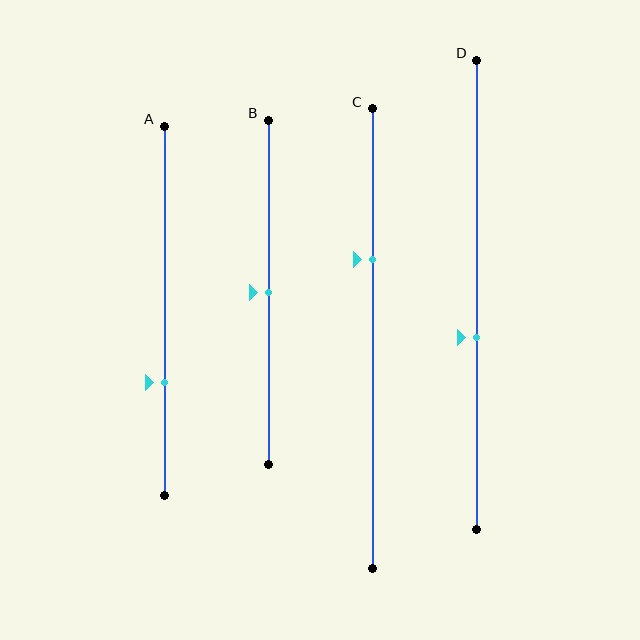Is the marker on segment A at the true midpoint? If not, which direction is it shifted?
No, the marker on segment A is shifted downward by about 19% of the segment length.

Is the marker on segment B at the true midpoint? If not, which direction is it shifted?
Yes, the marker on segment B is at the true midpoint.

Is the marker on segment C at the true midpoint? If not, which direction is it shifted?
No, the marker on segment C is shifted upward by about 17% of the segment length.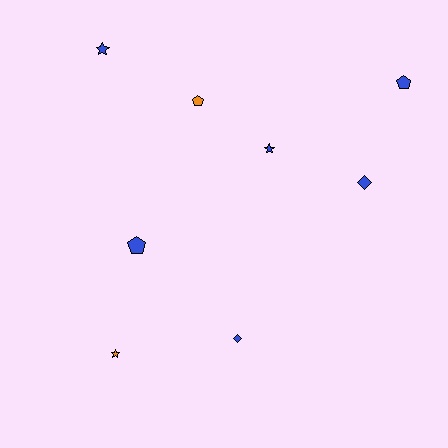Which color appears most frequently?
Blue, with 6 objects.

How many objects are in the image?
There are 8 objects.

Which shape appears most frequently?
Star, with 3 objects.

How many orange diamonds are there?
There are no orange diamonds.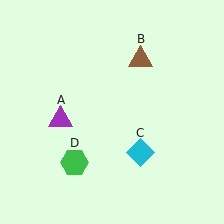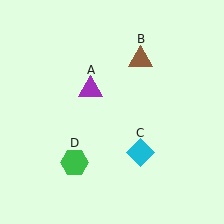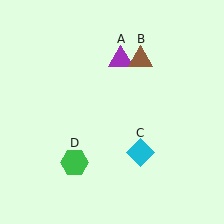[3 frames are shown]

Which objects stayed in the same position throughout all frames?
Brown triangle (object B) and cyan diamond (object C) and green hexagon (object D) remained stationary.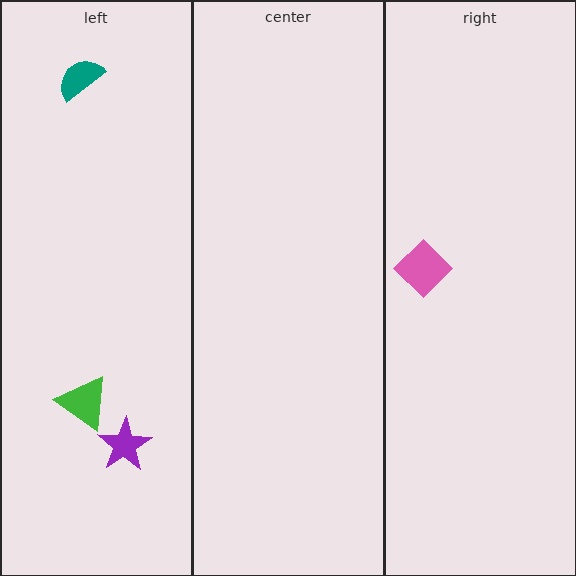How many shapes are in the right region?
1.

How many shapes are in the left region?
3.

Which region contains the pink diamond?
The right region.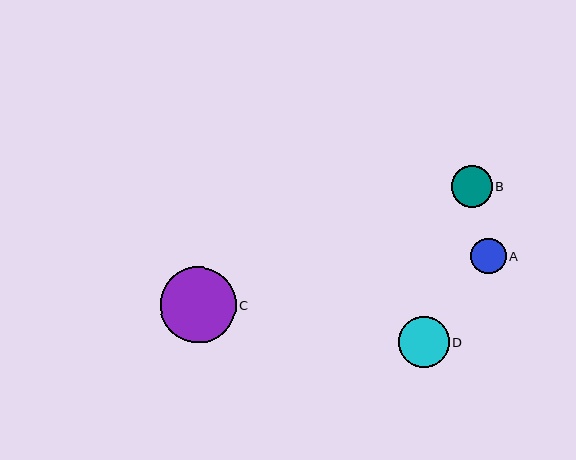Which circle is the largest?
Circle C is the largest with a size of approximately 76 pixels.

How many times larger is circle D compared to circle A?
Circle D is approximately 1.4 times the size of circle A.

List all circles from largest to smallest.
From largest to smallest: C, D, B, A.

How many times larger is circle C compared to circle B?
Circle C is approximately 1.8 times the size of circle B.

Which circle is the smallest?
Circle A is the smallest with a size of approximately 35 pixels.